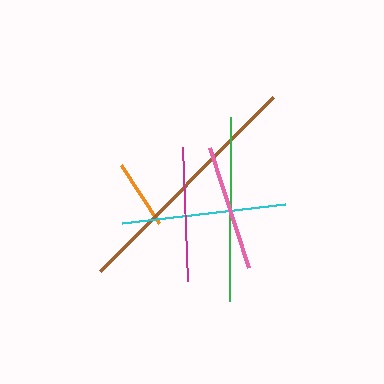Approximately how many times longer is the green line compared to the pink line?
The green line is approximately 1.5 times the length of the pink line.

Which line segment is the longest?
The brown line is the longest at approximately 246 pixels.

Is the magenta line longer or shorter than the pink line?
The magenta line is longer than the pink line.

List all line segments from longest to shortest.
From longest to shortest: brown, green, cyan, magenta, pink, orange.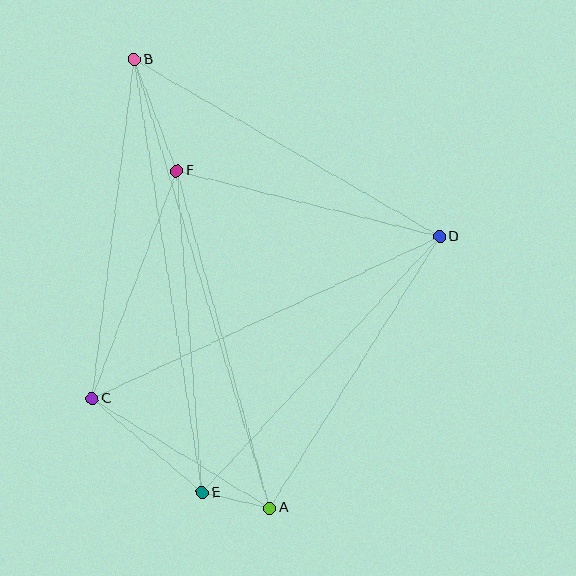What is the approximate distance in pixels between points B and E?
The distance between B and E is approximately 438 pixels.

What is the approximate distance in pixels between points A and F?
The distance between A and F is approximately 350 pixels.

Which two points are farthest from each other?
Points A and B are farthest from each other.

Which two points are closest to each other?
Points A and E are closest to each other.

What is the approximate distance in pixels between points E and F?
The distance between E and F is approximately 323 pixels.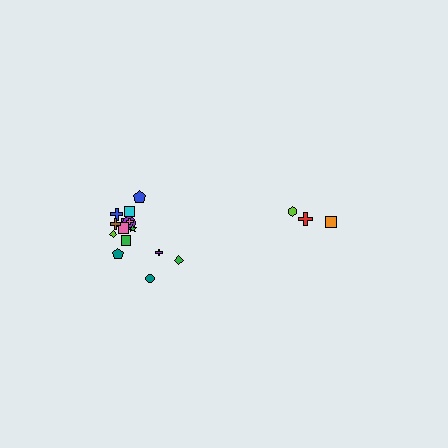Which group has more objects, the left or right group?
The left group.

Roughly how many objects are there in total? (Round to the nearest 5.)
Roughly 20 objects in total.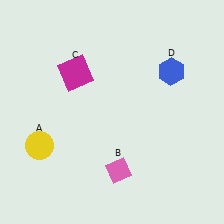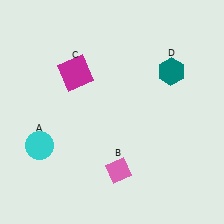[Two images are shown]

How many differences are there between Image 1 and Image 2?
There are 2 differences between the two images.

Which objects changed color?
A changed from yellow to cyan. D changed from blue to teal.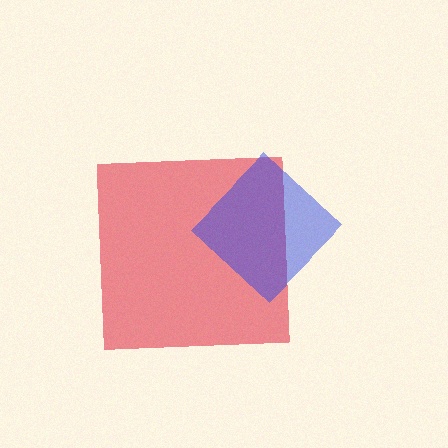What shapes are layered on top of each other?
The layered shapes are: a red square, a blue diamond.